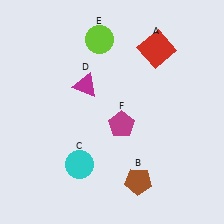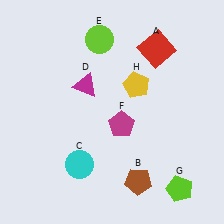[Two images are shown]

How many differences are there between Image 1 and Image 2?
There are 2 differences between the two images.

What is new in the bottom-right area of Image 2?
A lime pentagon (G) was added in the bottom-right area of Image 2.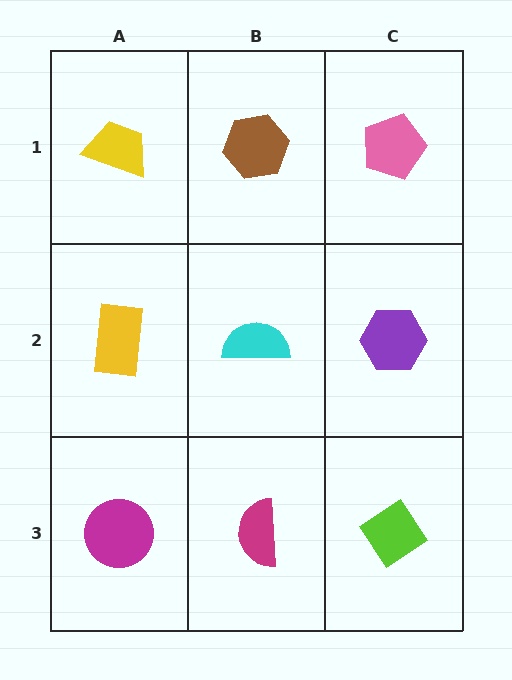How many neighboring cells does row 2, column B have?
4.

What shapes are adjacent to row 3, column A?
A yellow rectangle (row 2, column A), a magenta semicircle (row 3, column B).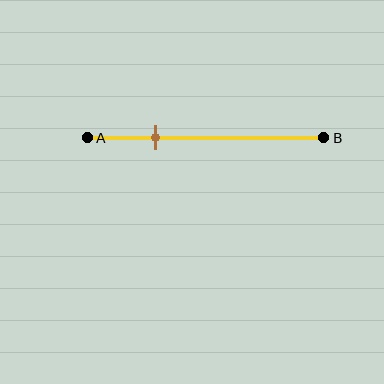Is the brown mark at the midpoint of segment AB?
No, the mark is at about 30% from A, not at the 50% midpoint.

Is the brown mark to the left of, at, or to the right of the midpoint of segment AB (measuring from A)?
The brown mark is to the left of the midpoint of segment AB.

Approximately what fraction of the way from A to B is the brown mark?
The brown mark is approximately 30% of the way from A to B.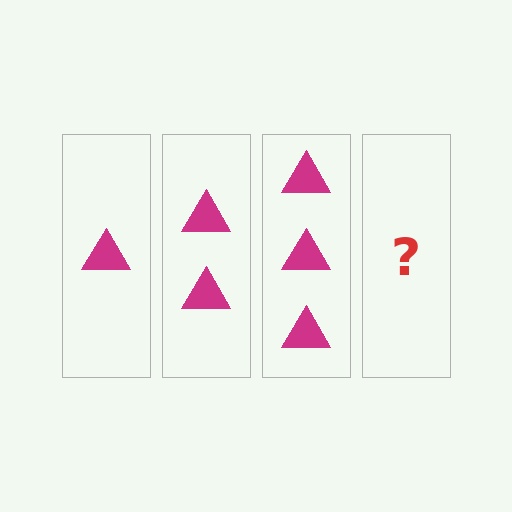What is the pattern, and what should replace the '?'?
The pattern is that each step adds one more triangle. The '?' should be 4 triangles.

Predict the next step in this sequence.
The next step is 4 triangles.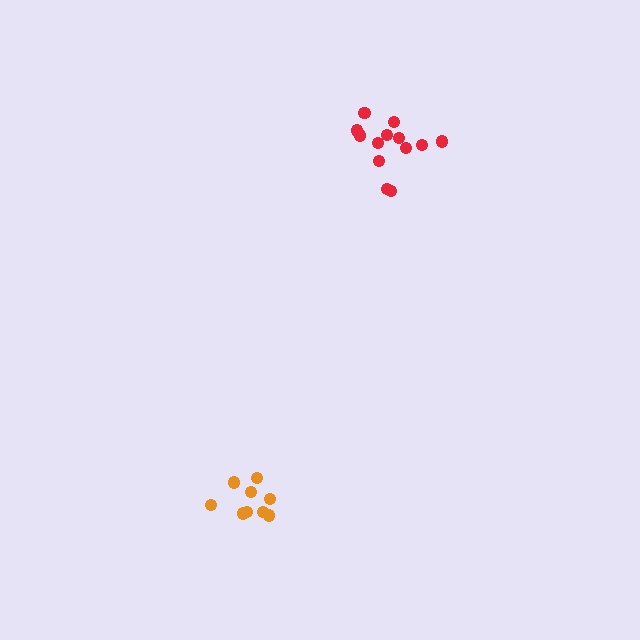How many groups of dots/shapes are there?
There are 2 groups.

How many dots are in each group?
Group 1: 13 dots, Group 2: 9 dots (22 total).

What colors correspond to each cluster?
The clusters are colored: red, orange.